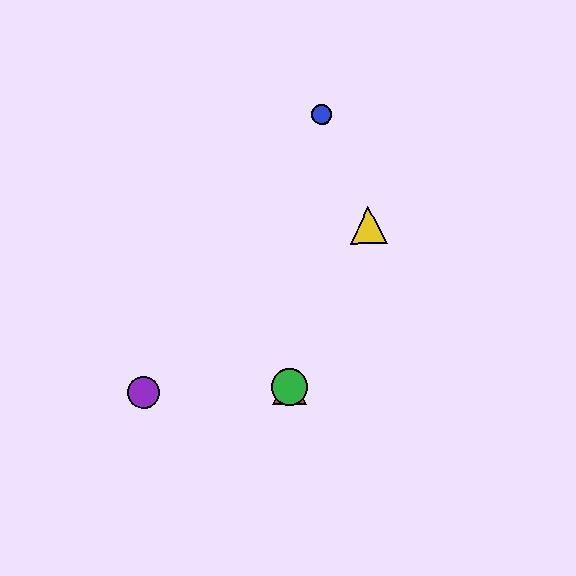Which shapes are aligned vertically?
The red triangle, the green circle are aligned vertically.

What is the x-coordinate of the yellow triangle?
The yellow triangle is at x≈368.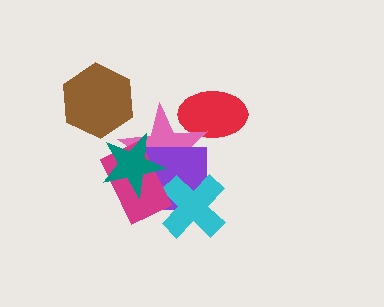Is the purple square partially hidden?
Yes, it is partially covered by another shape.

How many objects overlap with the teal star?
3 objects overlap with the teal star.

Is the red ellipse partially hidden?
Yes, it is partially covered by another shape.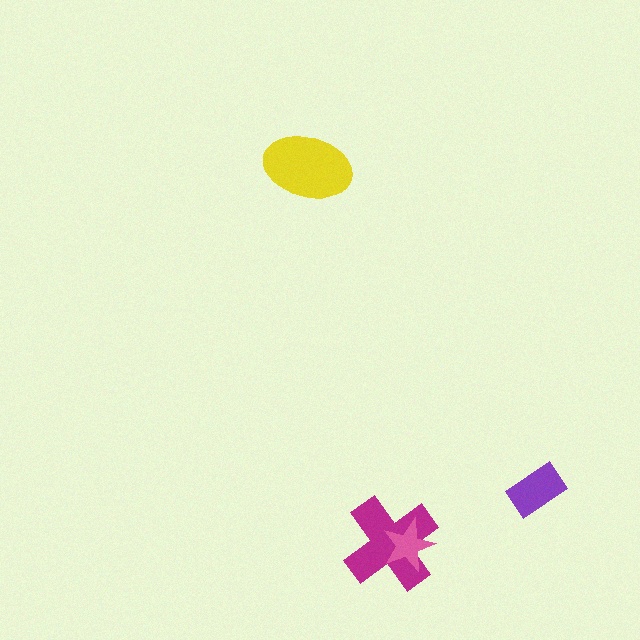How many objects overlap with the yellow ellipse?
0 objects overlap with the yellow ellipse.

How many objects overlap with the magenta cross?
1 object overlaps with the magenta cross.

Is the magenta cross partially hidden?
Yes, it is partially covered by another shape.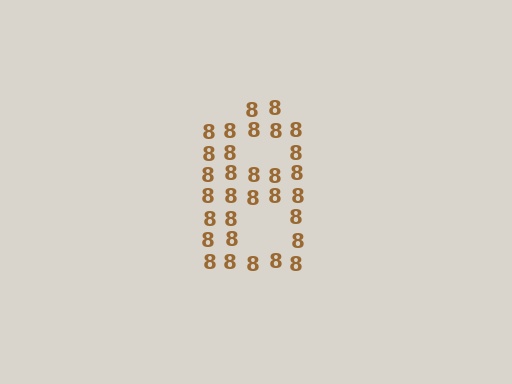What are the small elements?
The small elements are digit 8's.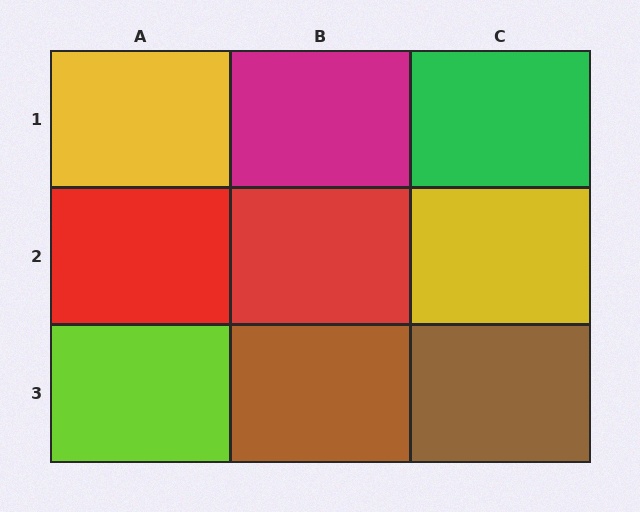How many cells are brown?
2 cells are brown.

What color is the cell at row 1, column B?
Magenta.